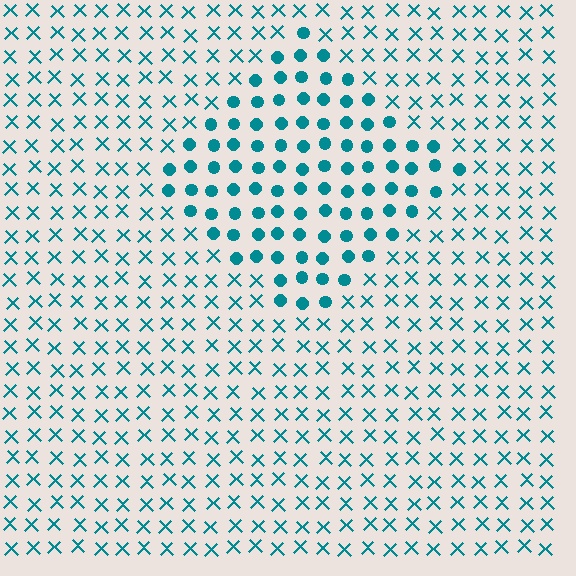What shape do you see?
I see a diamond.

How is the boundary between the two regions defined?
The boundary is defined by a change in element shape: circles inside vs. X marks outside. All elements share the same color and spacing.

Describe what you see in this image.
The image is filled with small teal elements arranged in a uniform grid. A diamond-shaped region contains circles, while the surrounding area contains X marks. The boundary is defined purely by the change in element shape.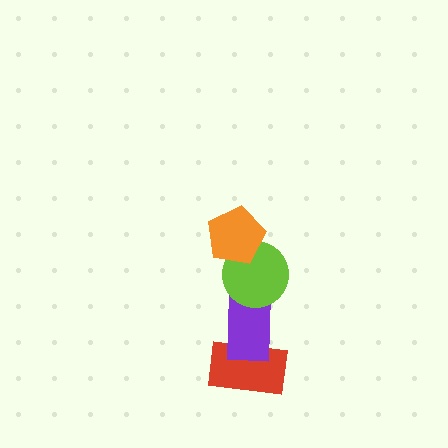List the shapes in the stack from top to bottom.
From top to bottom: the orange pentagon, the lime circle, the purple rectangle, the red rectangle.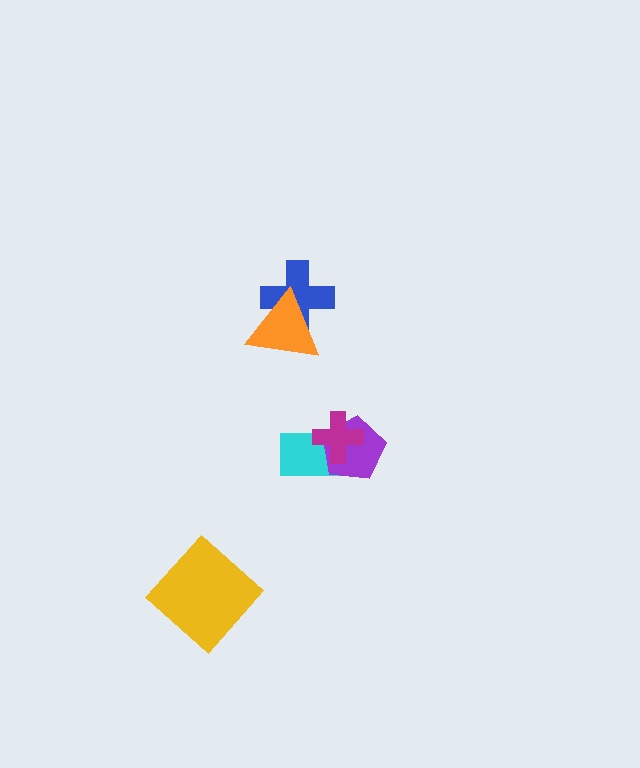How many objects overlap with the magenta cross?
2 objects overlap with the magenta cross.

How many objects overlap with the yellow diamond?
0 objects overlap with the yellow diamond.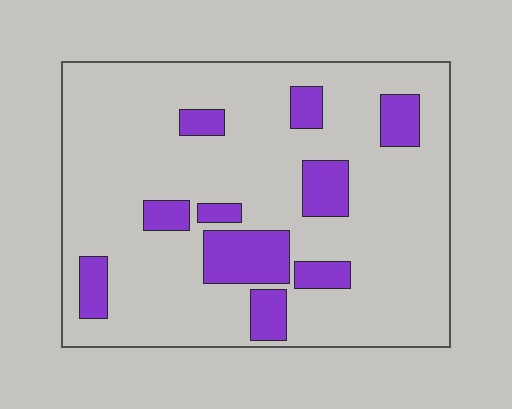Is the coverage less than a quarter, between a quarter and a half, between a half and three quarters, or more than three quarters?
Less than a quarter.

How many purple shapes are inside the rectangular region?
10.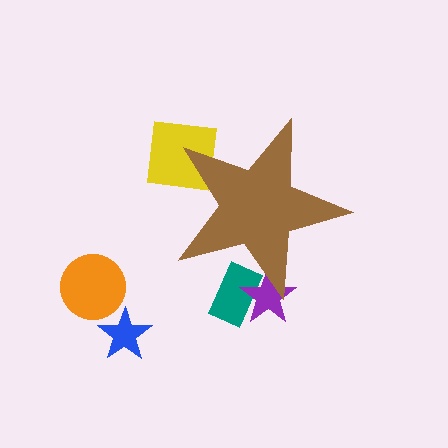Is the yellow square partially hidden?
Yes, the yellow square is partially hidden behind the brown star.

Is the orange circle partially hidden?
No, the orange circle is fully visible.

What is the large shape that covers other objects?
A brown star.